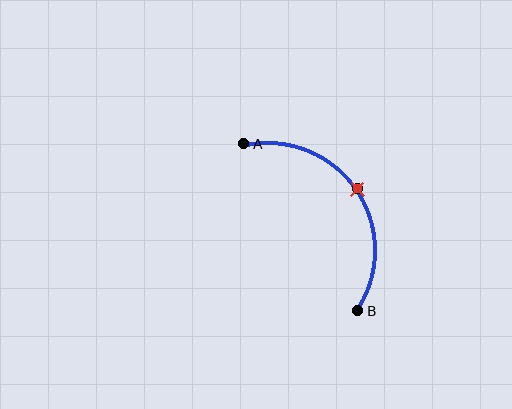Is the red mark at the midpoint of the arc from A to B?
Yes. The red mark lies on the arc at equal arc-length from both A and B — it is the arc midpoint.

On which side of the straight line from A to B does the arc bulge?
The arc bulges above and to the right of the straight line connecting A and B.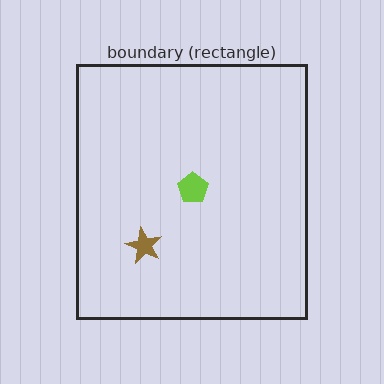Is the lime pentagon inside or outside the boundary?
Inside.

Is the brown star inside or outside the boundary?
Inside.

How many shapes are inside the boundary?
2 inside, 0 outside.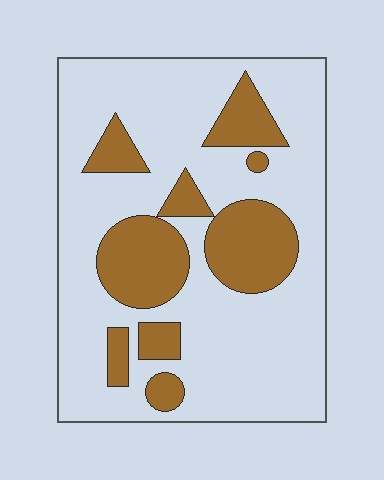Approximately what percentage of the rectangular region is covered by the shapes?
Approximately 25%.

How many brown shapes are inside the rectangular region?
9.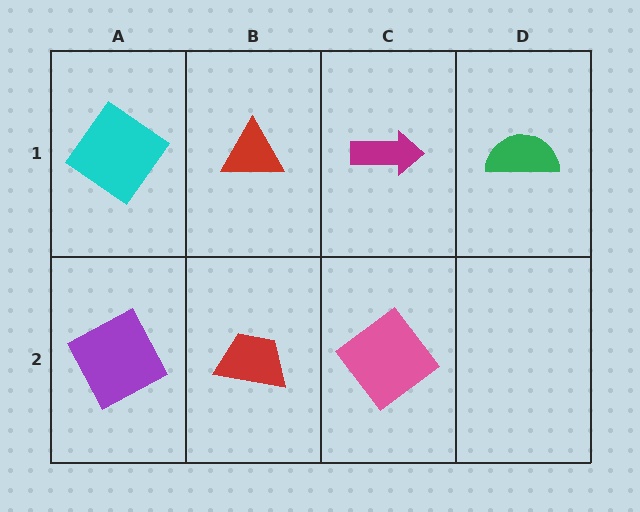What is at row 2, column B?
A red trapezoid.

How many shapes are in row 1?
4 shapes.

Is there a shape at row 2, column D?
No, that cell is empty.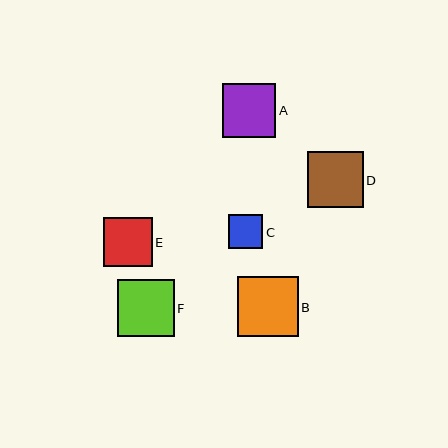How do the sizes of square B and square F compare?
Square B and square F are approximately the same size.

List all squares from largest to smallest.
From largest to smallest: B, F, D, A, E, C.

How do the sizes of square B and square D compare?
Square B and square D are approximately the same size.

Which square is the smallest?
Square C is the smallest with a size of approximately 35 pixels.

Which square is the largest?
Square B is the largest with a size of approximately 61 pixels.